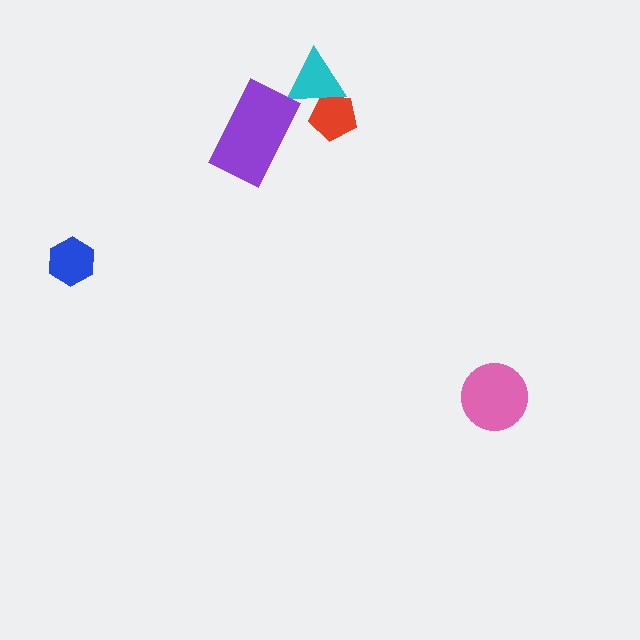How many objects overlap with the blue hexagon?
0 objects overlap with the blue hexagon.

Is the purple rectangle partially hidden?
No, no other shape covers it.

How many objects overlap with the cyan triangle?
1 object overlaps with the cyan triangle.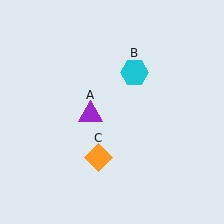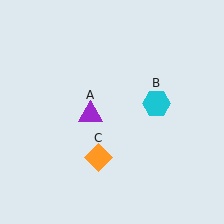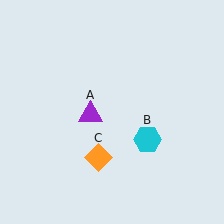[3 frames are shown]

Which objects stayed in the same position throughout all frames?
Purple triangle (object A) and orange diamond (object C) remained stationary.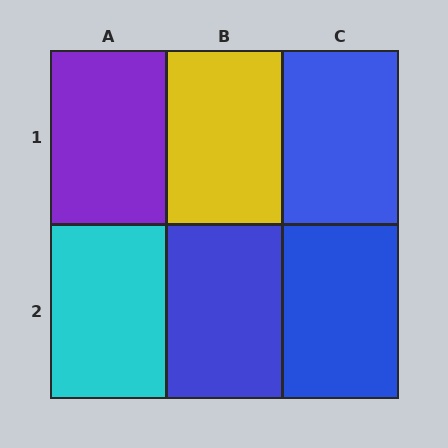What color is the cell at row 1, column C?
Blue.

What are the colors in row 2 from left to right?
Cyan, blue, blue.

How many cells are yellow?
1 cell is yellow.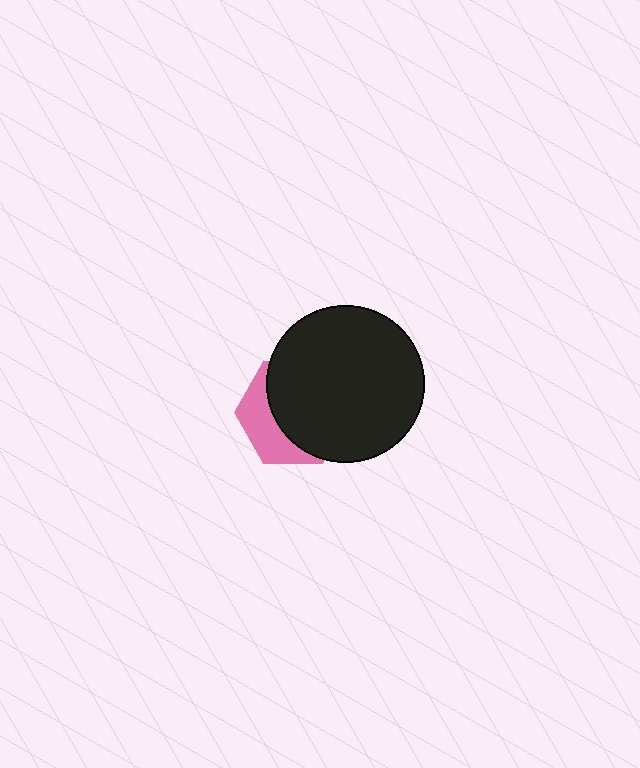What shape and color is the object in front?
The object in front is a black circle.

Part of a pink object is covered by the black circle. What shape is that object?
It is a hexagon.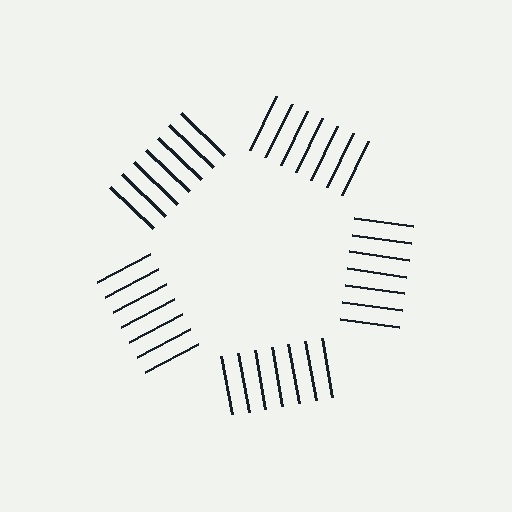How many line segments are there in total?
35 — 7 along each of the 5 edges.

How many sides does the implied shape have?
5 sides — the line-ends trace a pentagon.